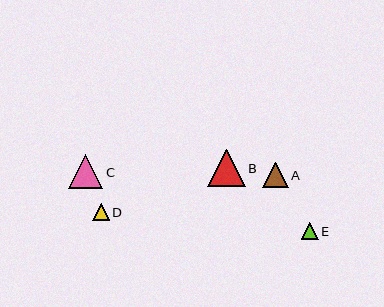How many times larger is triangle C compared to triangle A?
Triangle C is approximately 1.4 times the size of triangle A.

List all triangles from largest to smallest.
From largest to smallest: B, C, A, E, D.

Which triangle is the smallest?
Triangle D is the smallest with a size of approximately 17 pixels.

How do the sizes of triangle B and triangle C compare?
Triangle B and triangle C are approximately the same size.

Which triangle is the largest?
Triangle B is the largest with a size of approximately 37 pixels.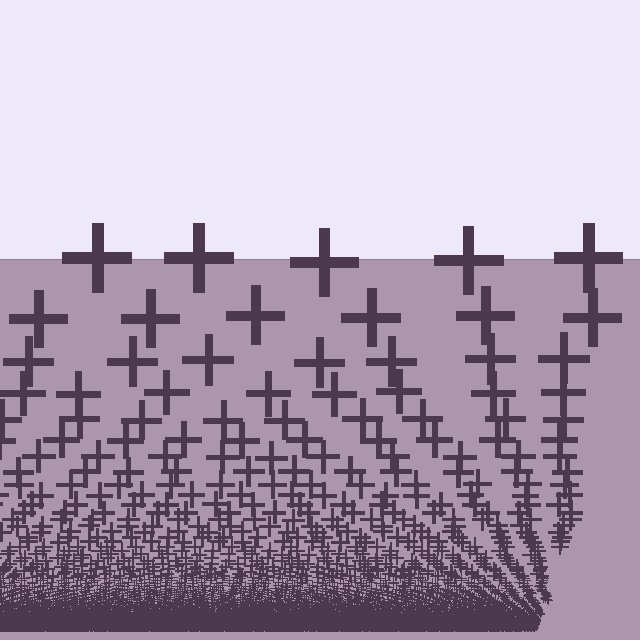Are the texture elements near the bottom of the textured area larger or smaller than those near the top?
Smaller. The gradient is inverted — elements near the bottom are smaller and denser.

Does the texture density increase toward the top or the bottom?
Density increases toward the bottom.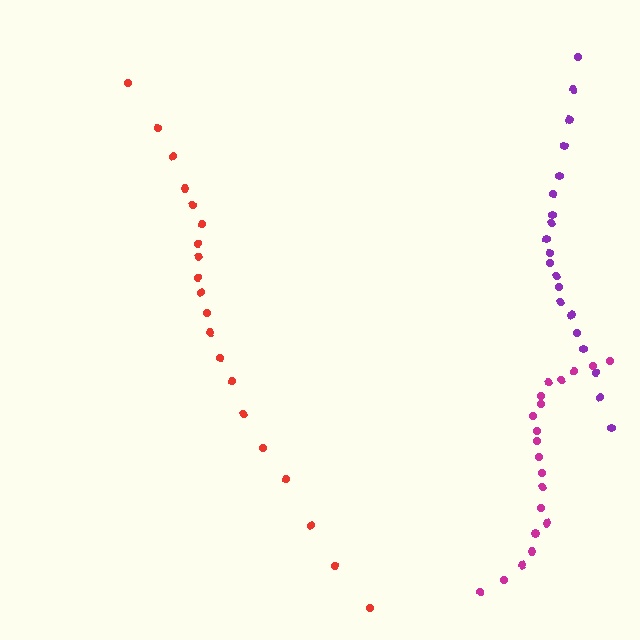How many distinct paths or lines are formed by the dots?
There are 3 distinct paths.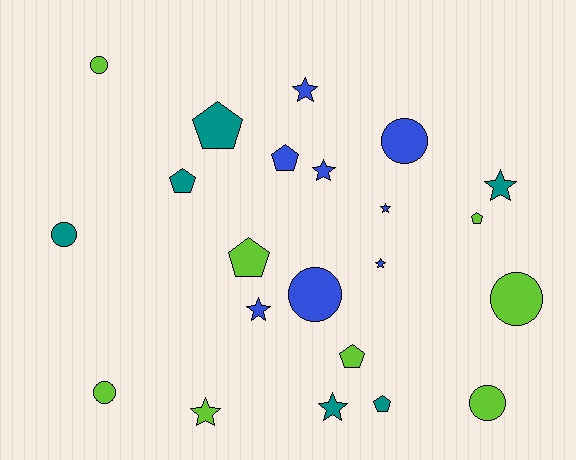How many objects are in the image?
There are 22 objects.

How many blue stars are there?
There are 5 blue stars.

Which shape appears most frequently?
Star, with 8 objects.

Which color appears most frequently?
Lime, with 8 objects.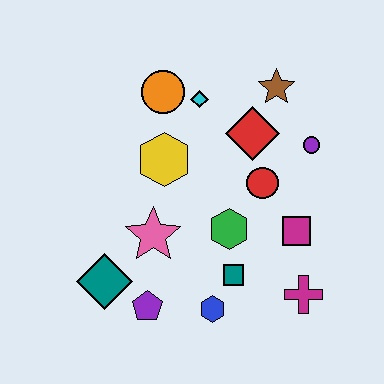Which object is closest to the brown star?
The red diamond is closest to the brown star.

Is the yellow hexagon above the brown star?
No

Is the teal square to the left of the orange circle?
No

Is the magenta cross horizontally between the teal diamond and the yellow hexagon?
No